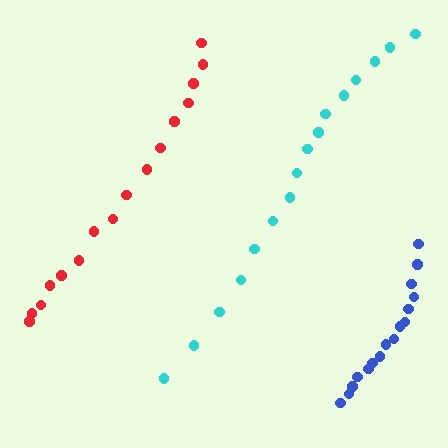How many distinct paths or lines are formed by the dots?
There are 3 distinct paths.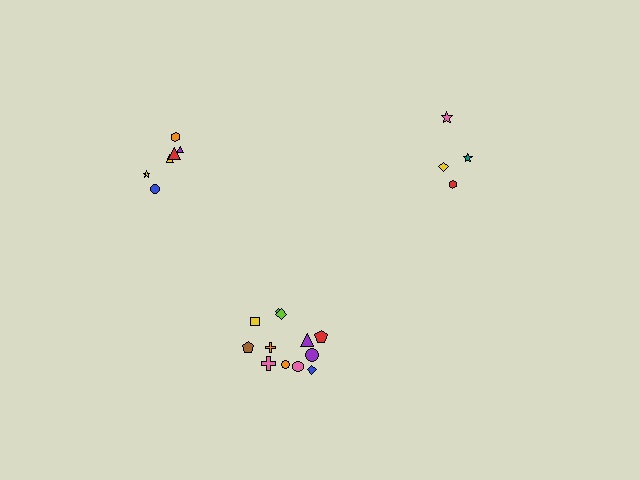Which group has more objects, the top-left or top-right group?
The top-left group.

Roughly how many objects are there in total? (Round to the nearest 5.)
Roughly 20 objects in total.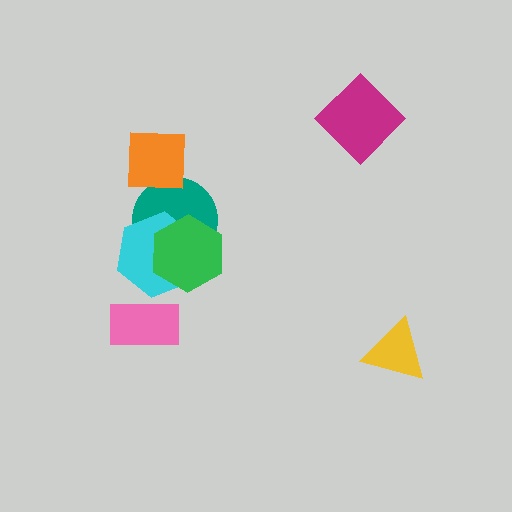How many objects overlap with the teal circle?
3 objects overlap with the teal circle.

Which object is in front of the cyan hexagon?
The green hexagon is in front of the cyan hexagon.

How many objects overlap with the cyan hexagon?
2 objects overlap with the cyan hexagon.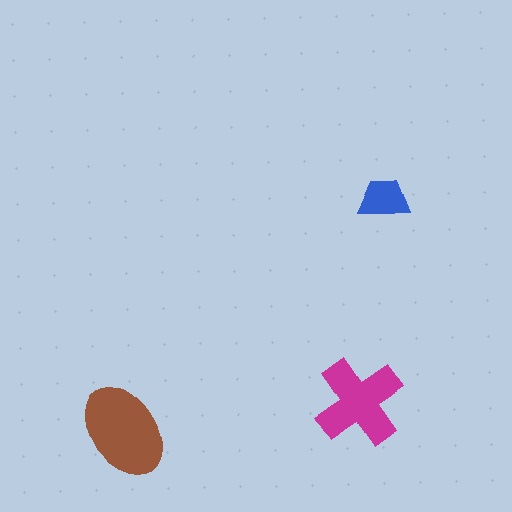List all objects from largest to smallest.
The brown ellipse, the magenta cross, the blue trapezoid.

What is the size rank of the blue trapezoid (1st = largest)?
3rd.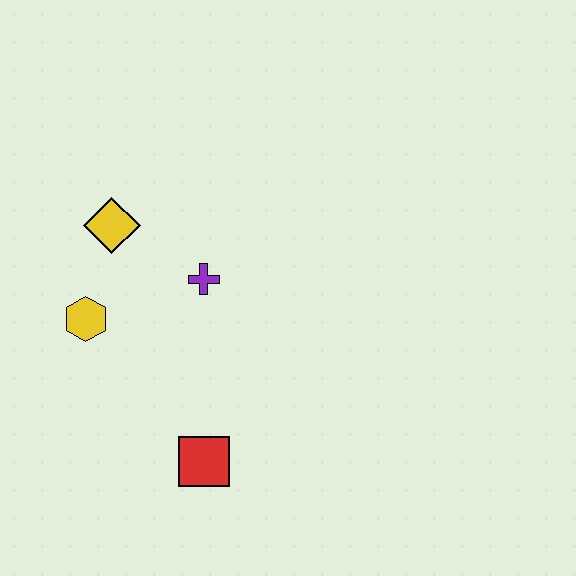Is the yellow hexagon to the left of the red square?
Yes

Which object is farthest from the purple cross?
The red square is farthest from the purple cross.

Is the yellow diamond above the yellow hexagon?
Yes